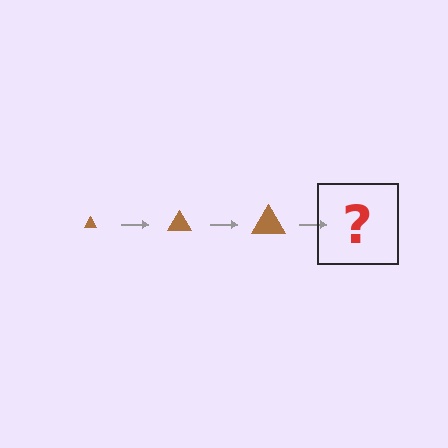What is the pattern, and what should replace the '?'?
The pattern is that the triangle gets progressively larger each step. The '?' should be a brown triangle, larger than the previous one.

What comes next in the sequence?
The next element should be a brown triangle, larger than the previous one.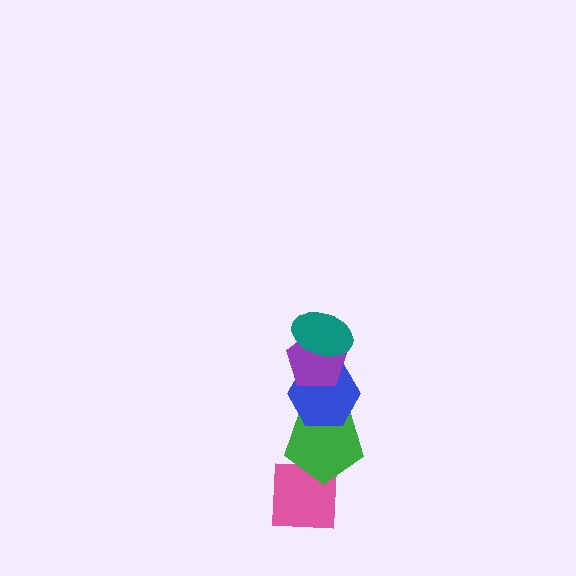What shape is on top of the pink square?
The green pentagon is on top of the pink square.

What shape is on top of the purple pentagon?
The teal ellipse is on top of the purple pentagon.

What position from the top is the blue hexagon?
The blue hexagon is 3rd from the top.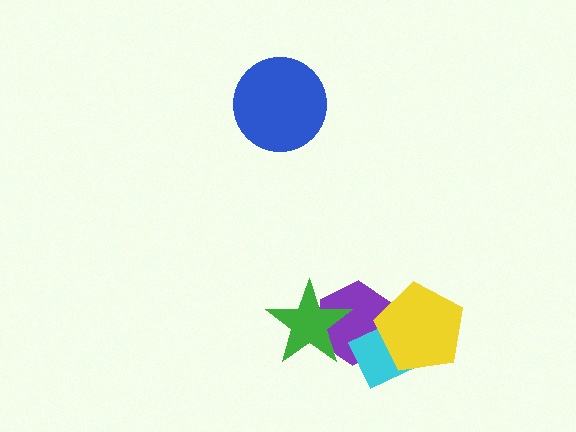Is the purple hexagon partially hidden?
Yes, it is partially covered by another shape.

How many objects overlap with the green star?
1 object overlaps with the green star.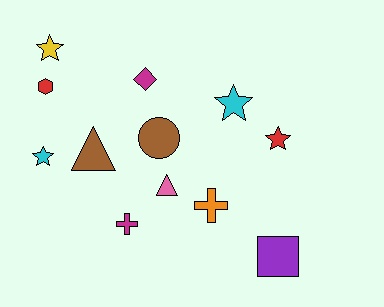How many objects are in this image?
There are 12 objects.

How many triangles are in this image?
There are 2 triangles.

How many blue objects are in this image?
There are no blue objects.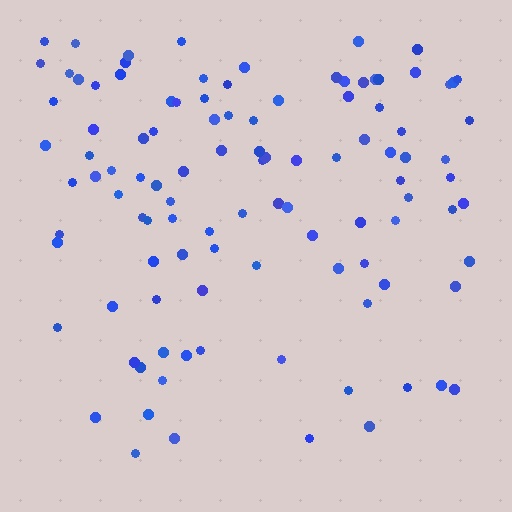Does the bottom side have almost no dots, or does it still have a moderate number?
Still a moderate number, just noticeably fewer than the top.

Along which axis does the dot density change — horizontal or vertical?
Vertical.